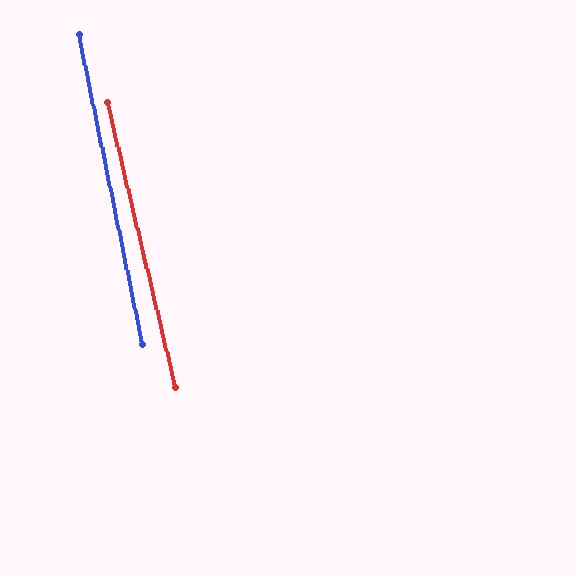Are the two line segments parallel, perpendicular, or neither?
Parallel — their directions differ by only 1.8°.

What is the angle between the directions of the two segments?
Approximately 2 degrees.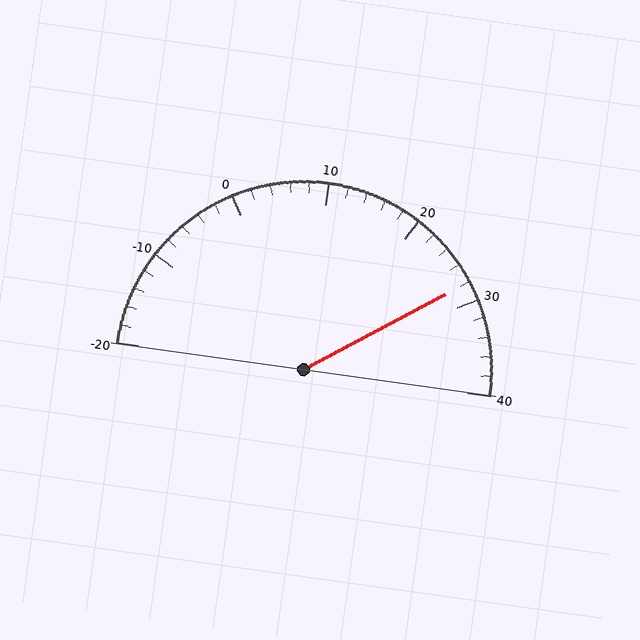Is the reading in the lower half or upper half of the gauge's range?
The reading is in the upper half of the range (-20 to 40).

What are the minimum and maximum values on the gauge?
The gauge ranges from -20 to 40.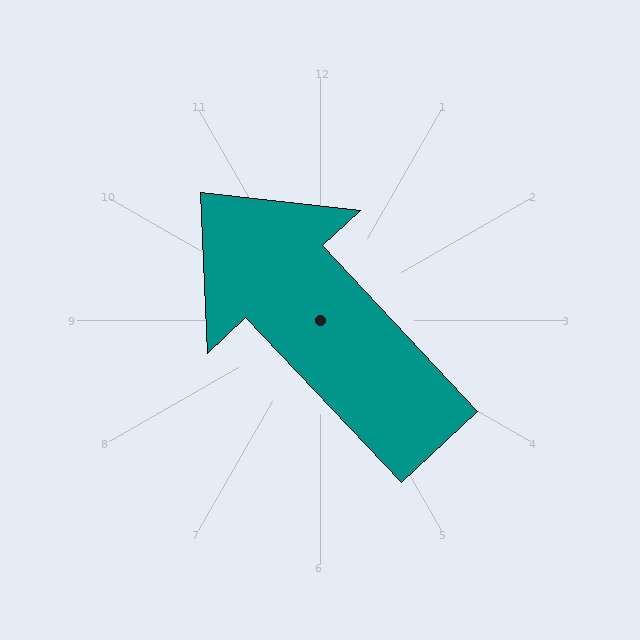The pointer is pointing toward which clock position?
Roughly 11 o'clock.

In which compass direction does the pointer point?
Northwest.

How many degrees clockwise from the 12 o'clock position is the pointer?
Approximately 317 degrees.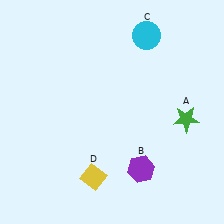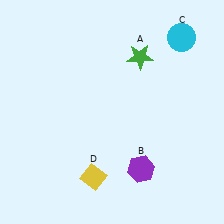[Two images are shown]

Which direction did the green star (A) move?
The green star (A) moved up.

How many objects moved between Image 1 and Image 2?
2 objects moved between the two images.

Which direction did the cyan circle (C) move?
The cyan circle (C) moved right.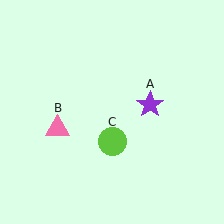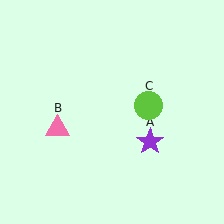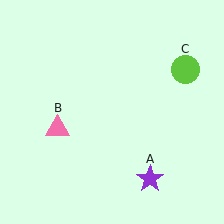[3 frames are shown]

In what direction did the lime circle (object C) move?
The lime circle (object C) moved up and to the right.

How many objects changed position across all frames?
2 objects changed position: purple star (object A), lime circle (object C).